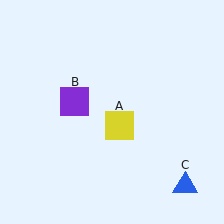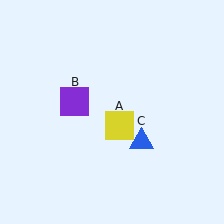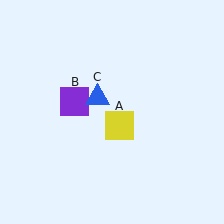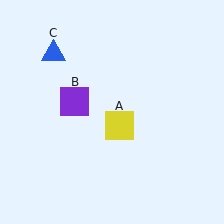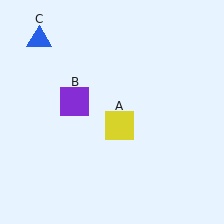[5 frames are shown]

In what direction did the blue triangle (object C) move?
The blue triangle (object C) moved up and to the left.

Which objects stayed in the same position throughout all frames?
Yellow square (object A) and purple square (object B) remained stationary.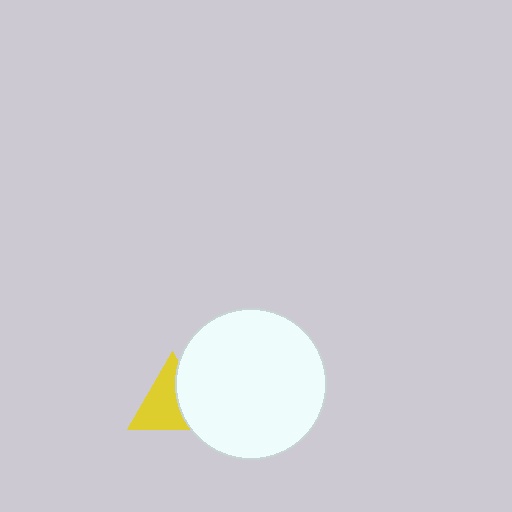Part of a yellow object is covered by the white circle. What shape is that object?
It is a triangle.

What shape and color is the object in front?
The object in front is a white circle.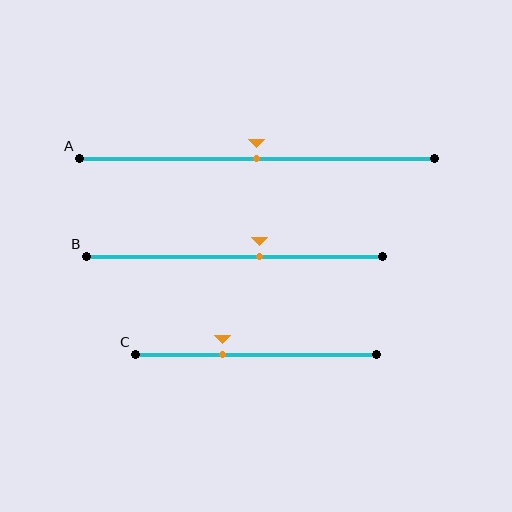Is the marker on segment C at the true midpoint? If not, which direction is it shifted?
No, the marker on segment C is shifted to the left by about 14% of the segment length.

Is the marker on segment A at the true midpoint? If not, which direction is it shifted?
Yes, the marker on segment A is at the true midpoint.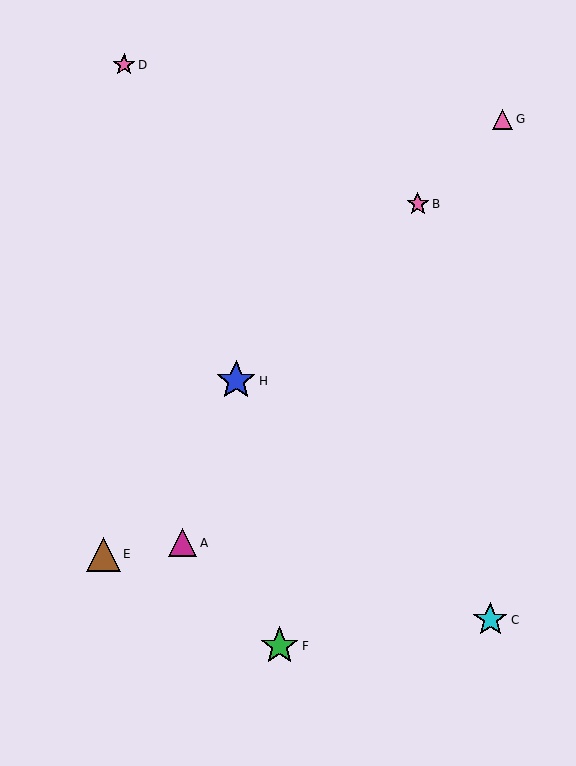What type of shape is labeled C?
Shape C is a cyan star.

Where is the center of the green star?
The center of the green star is at (280, 646).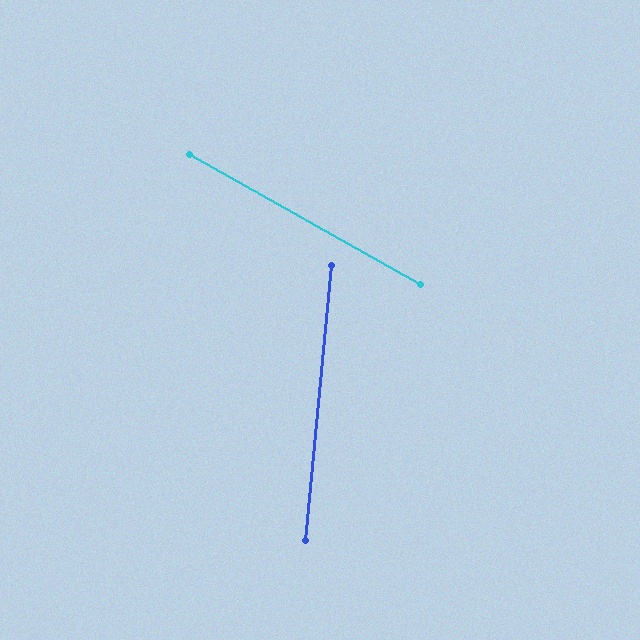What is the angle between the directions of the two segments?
Approximately 66 degrees.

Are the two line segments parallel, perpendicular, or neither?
Neither parallel nor perpendicular — they differ by about 66°.